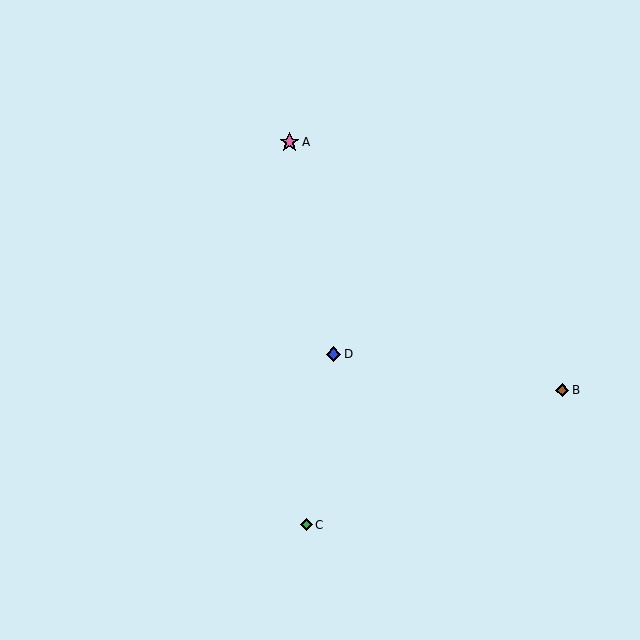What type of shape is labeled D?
Shape D is a blue diamond.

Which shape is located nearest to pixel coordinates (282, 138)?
The pink star (labeled A) at (289, 142) is nearest to that location.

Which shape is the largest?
The pink star (labeled A) is the largest.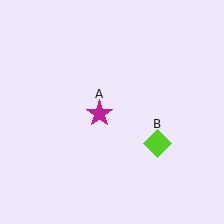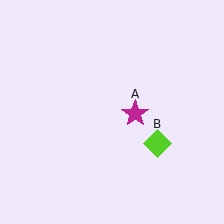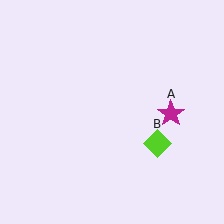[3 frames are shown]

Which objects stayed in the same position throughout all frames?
Lime diamond (object B) remained stationary.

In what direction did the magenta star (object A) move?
The magenta star (object A) moved right.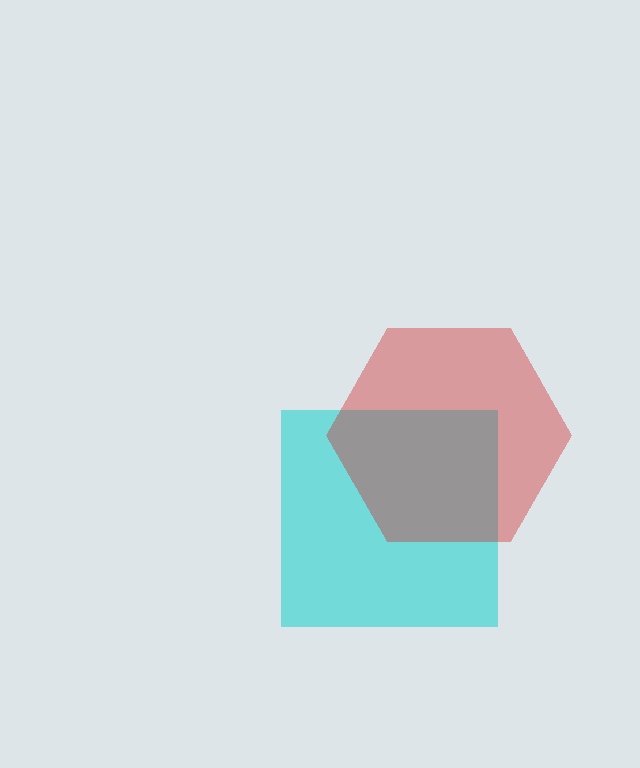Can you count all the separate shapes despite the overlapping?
Yes, there are 2 separate shapes.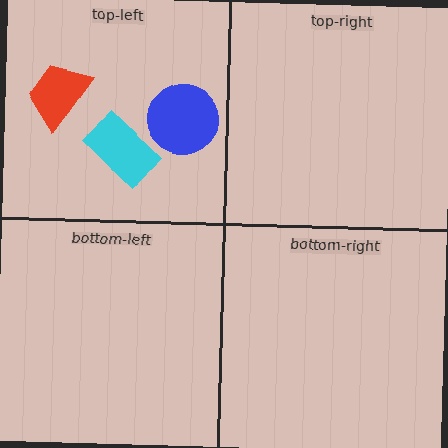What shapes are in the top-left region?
The cyan rectangle, the red trapezoid, the blue circle.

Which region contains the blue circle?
The top-left region.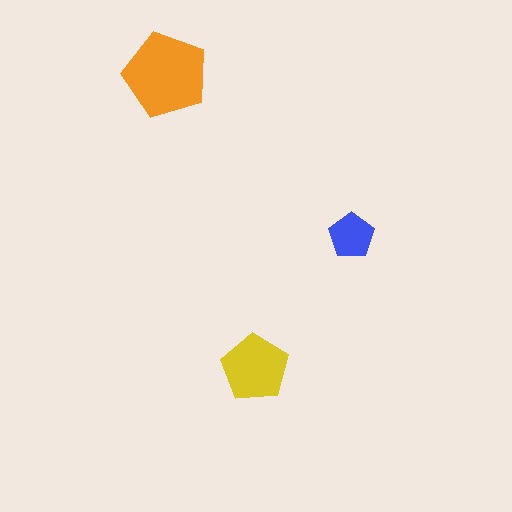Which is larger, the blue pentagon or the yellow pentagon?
The yellow one.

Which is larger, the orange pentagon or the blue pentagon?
The orange one.